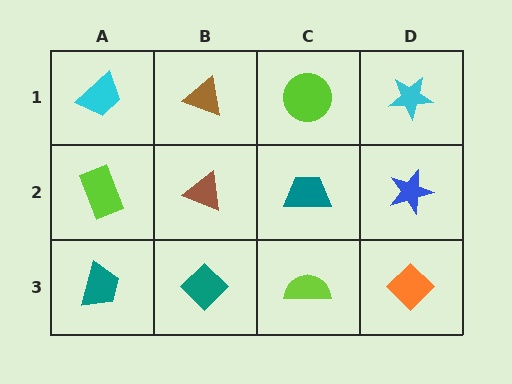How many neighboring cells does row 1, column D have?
2.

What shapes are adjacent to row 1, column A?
A lime rectangle (row 2, column A), a brown triangle (row 1, column B).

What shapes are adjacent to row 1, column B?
A brown triangle (row 2, column B), a cyan trapezoid (row 1, column A), a lime circle (row 1, column C).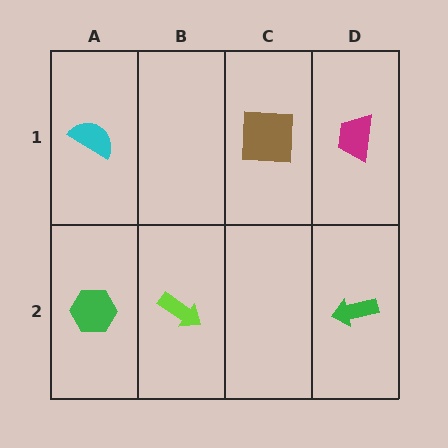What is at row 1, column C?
A brown square.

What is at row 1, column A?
A cyan semicircle.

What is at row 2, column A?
A green hexagon.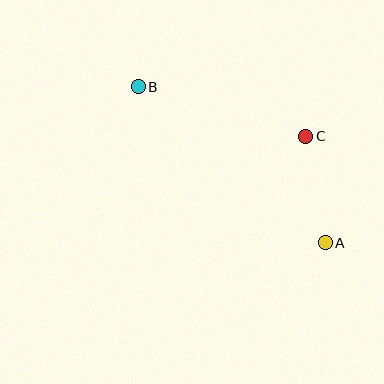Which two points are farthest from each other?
Points A and B are farthest from each other.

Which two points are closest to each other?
Points A and C are closest to each other.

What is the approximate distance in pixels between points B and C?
The distance between B and C is approximately 175 pixels.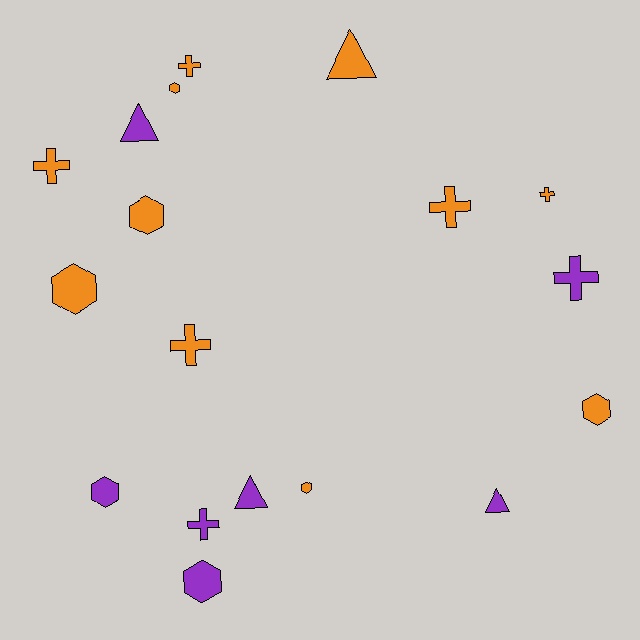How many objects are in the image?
There are 18 objects.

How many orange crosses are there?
There are 5 orange crosses.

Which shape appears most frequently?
Cross, with 7 objects.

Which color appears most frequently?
Orange, with 11 objects.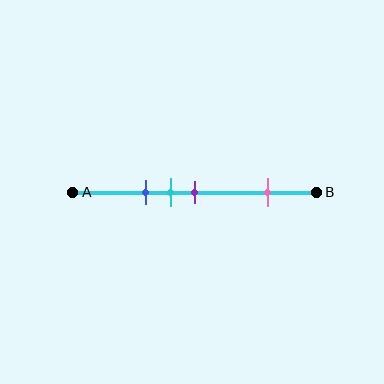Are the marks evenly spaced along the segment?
No, the marks are not evenly spaced.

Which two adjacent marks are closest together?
The cyan and purple marks are the closest adjacent pair.